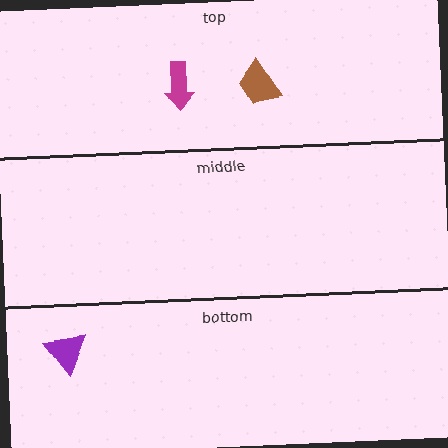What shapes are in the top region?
The magenta arrow, the brown trapezoid.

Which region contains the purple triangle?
The bottom region.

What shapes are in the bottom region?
The purple triangle.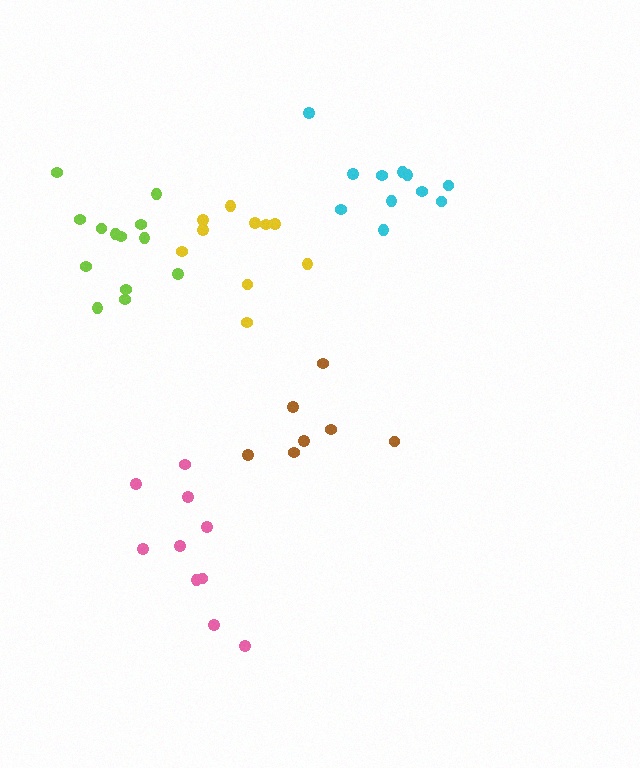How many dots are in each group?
Group 1: 7 dots, Group 2: 13 dots, Group 3: 10 dots, Group 4: 10 dots, Group 5: 11 dots (51 total).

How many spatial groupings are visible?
There are 5 spatial groupings.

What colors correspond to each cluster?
The clusters are colored: brown, lime, yellow, pink, cyan.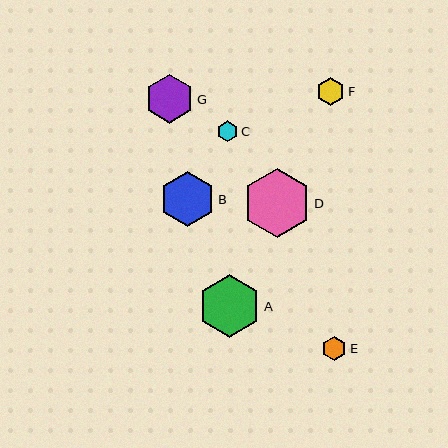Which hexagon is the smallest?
Hexagon C is the smallest with a size of approximately 21 pixels.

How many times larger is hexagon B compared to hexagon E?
Hexagon B is approximately 2.2 times the size of hexagon E.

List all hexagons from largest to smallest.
From largest to smallest: D, A, B, G, F, E, C.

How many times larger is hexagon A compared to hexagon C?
Hexagon A is approximately 3.0 times the size of hexagon C.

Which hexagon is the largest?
Hexagon D is the largest with a size of approximately 69 pixels.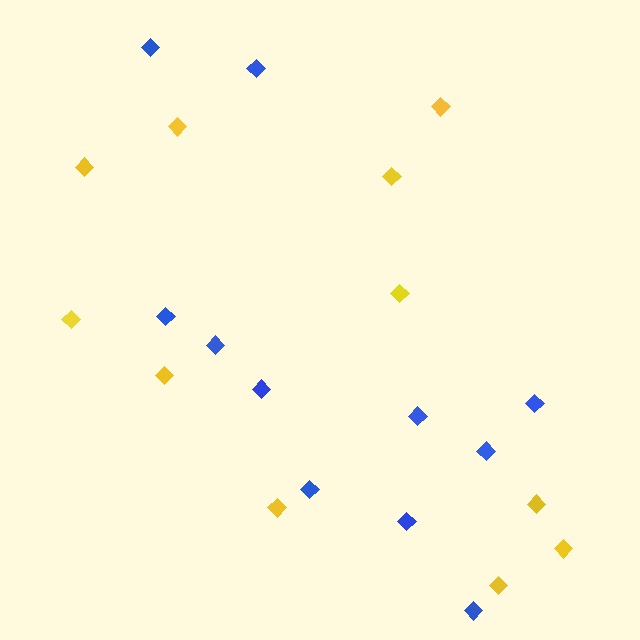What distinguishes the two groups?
There are 2 groups: one group of yellow diamonds (11) and one group of blue diamonds (11).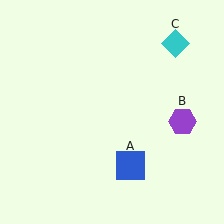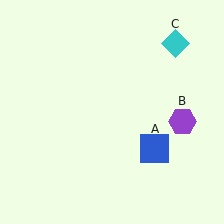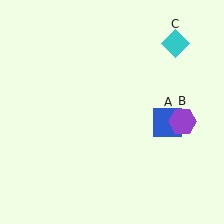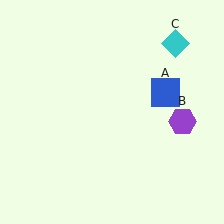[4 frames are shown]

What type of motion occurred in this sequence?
The blue square (object A) rotated counterclockwise around the center of the scene.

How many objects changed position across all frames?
1 object changed position: blue square (object A).